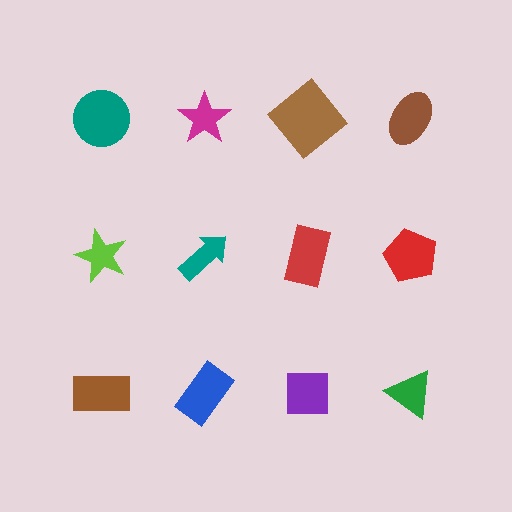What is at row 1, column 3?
A brown diamond.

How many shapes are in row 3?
4 shapes.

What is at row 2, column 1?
A lime star.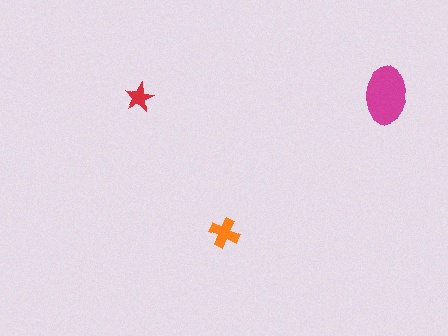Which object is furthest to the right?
The magenta ellipse is rightmost.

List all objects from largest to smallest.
The magenta ellipse, the orange cross, the red star.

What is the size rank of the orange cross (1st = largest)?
2nd.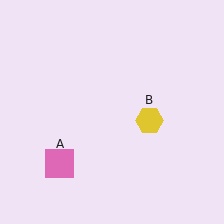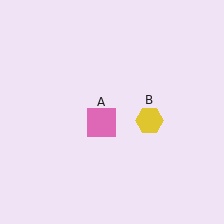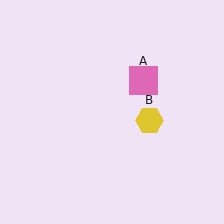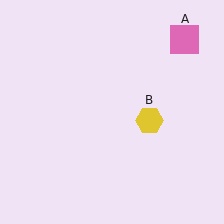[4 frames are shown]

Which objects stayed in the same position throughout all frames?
Yellow hexagon (object B) remained stationary.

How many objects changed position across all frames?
1 object changed position: pink square (object A).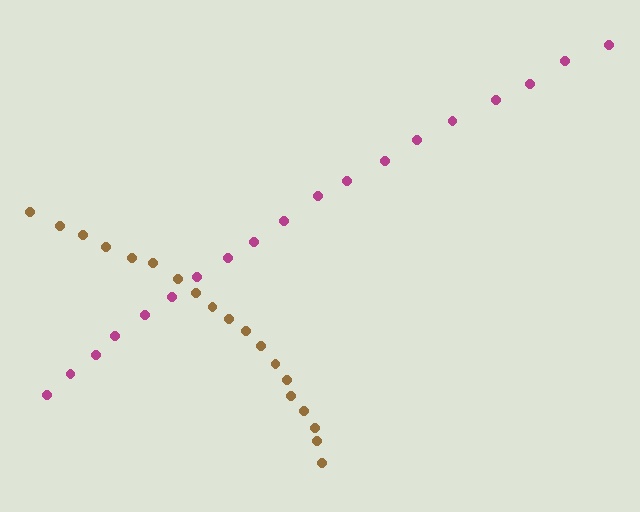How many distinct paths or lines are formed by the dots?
There are 2 distinct paths.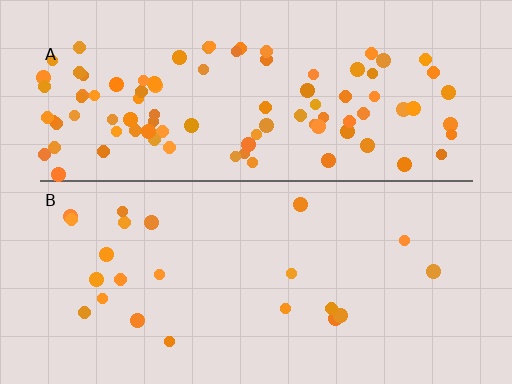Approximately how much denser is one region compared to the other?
Approximately 4.2× — region A over region B.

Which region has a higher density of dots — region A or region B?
A (the top).